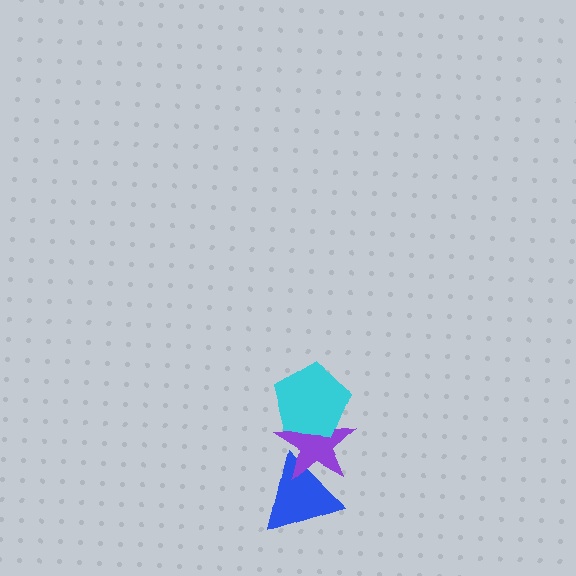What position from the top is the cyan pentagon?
The cyan pentagon is 1st from the top.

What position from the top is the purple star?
The purple star is 2nd from the top.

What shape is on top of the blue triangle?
The purple star is on top of the blue triangle.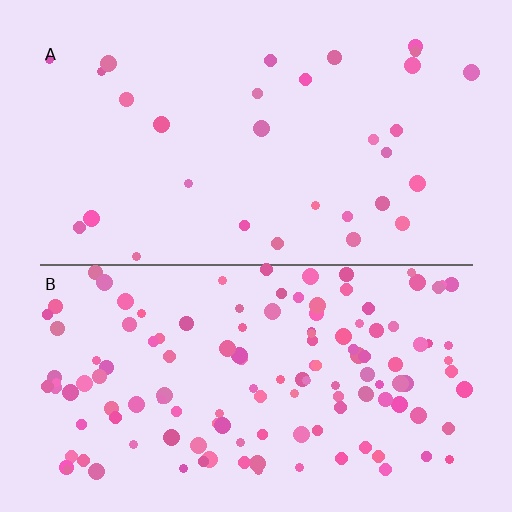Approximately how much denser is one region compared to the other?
Approximately 4.3× — region B over region A.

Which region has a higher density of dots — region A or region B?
B (the bottom).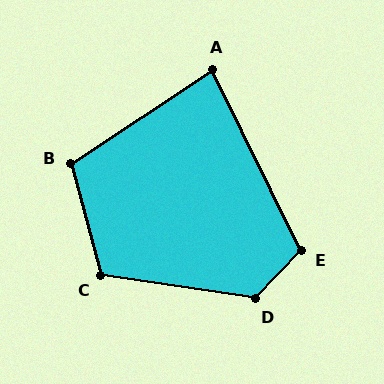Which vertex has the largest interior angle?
D, at approximately 125 degrees.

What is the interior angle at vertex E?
Approximately 110 degrees (obtuse).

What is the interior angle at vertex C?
Approximately 113 degrees (obtuse).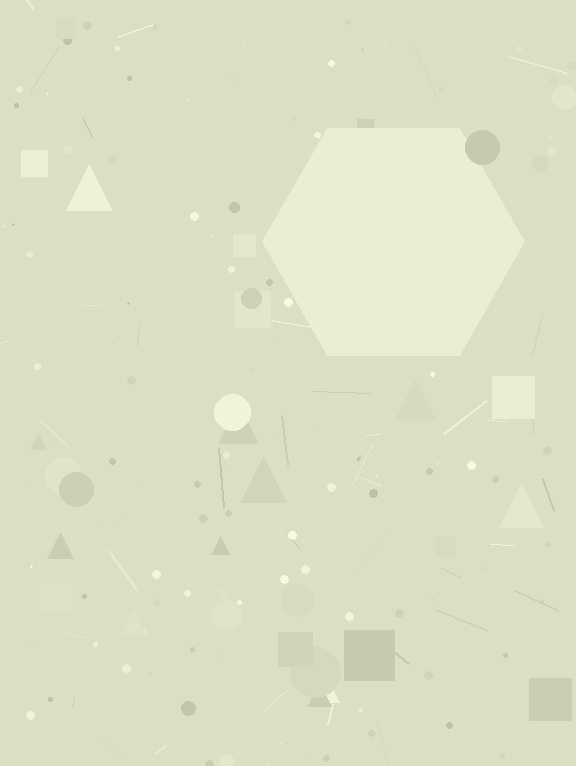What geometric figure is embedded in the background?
A hexagon is embedded in the background.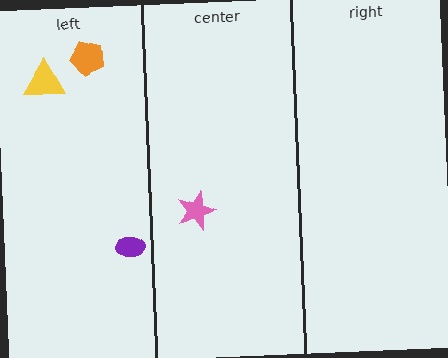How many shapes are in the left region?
3.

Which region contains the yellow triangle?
The left region.